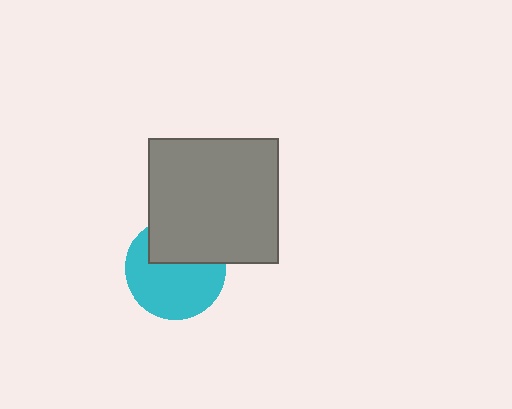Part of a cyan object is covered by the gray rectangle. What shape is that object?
It is a circle.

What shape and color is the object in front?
The object in front is a gray rectangle.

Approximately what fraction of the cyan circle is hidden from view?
Roughly 36% of the cyan circle is hidden behind the gray rectangle.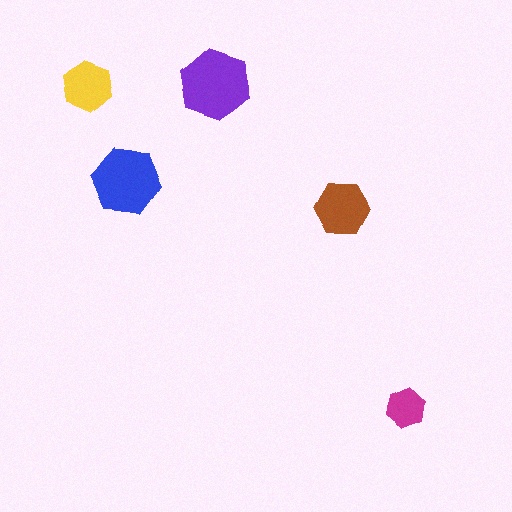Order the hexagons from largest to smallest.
the purple one, the blue one, the brown one, the yellow one, the magenta one.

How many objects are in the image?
There are 5 objects in the image.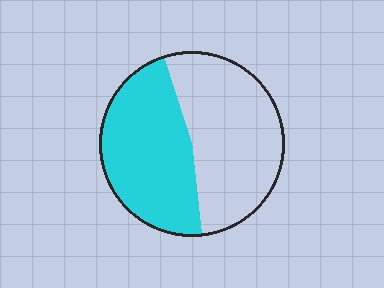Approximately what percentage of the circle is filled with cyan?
Approximately 45%.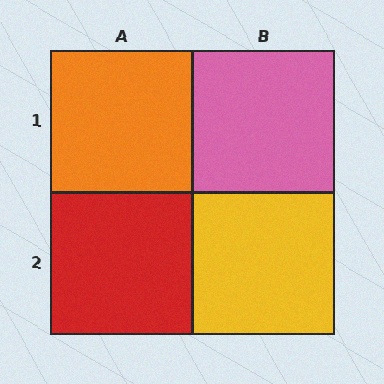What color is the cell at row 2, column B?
Yellow.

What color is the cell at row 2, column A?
Red.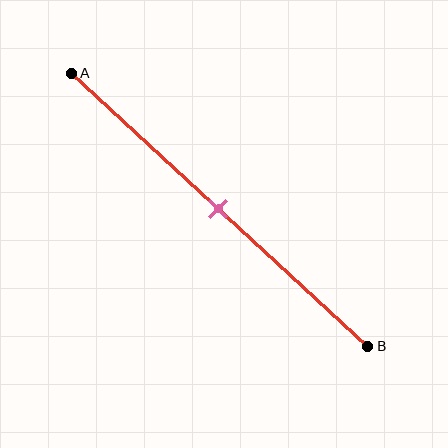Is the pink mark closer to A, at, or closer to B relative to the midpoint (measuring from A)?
The pink mark is approximately at the midpoint of segment AB.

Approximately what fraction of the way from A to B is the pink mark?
The pink mark is approximately 50% of the way from A to B.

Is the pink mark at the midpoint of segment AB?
Yes, the mark is approximately at the midpoint.